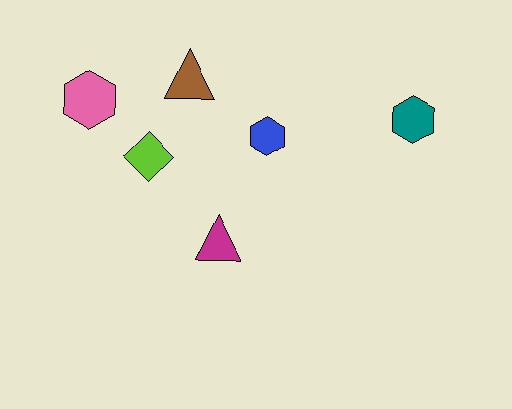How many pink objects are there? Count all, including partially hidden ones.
There is 1 pink object.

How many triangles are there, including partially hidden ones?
There are 2 triangles.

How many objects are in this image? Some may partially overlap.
There are 6 objects.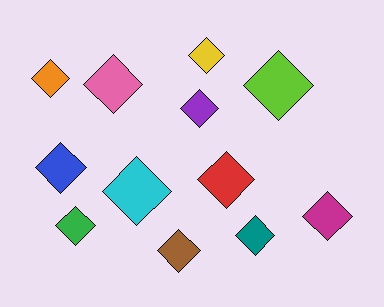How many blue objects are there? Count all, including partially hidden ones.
There is 1 blue object.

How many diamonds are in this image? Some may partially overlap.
There are 12 diamonds.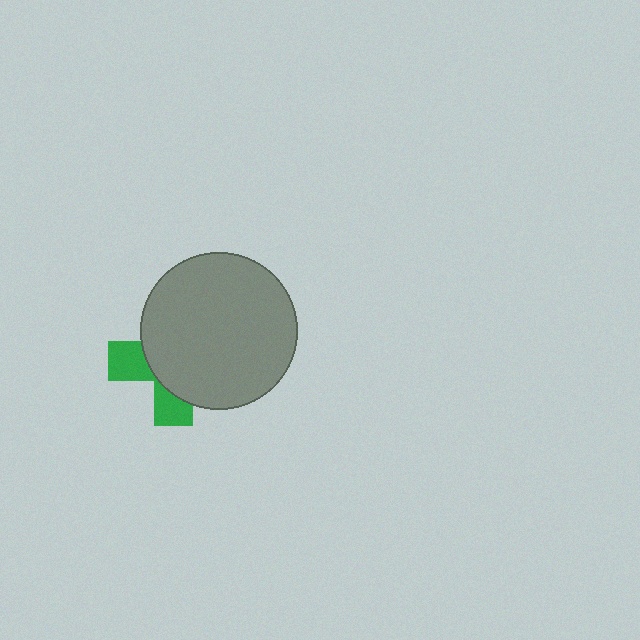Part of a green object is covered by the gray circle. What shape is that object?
It is a cross.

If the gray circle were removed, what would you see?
You would see the complete green cross.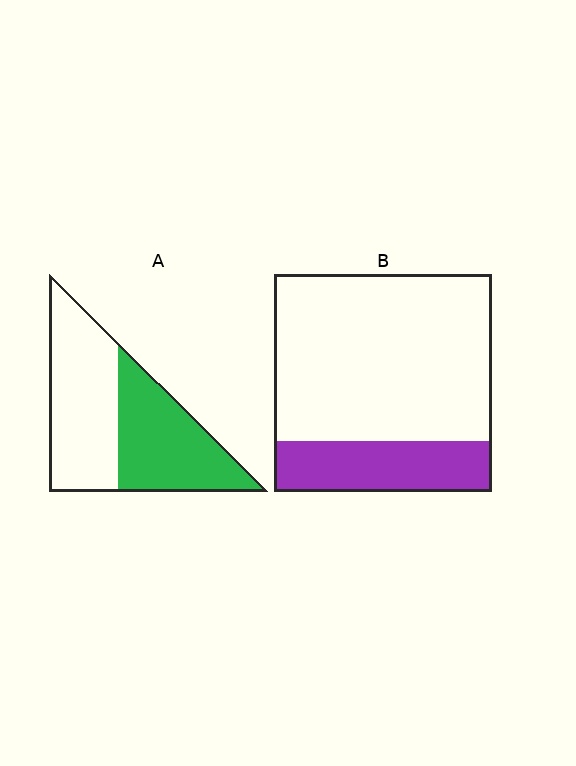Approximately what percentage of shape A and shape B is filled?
A is approximately 45% and B is approximately 25%.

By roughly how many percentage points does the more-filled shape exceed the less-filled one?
By roughly 25 percentage points (A over B).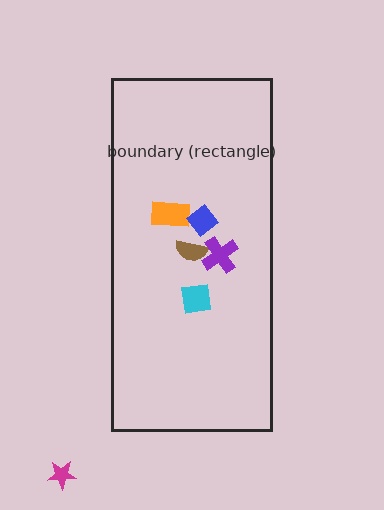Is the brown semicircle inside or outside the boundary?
Inside.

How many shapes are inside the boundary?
5 inside, 1 outside.